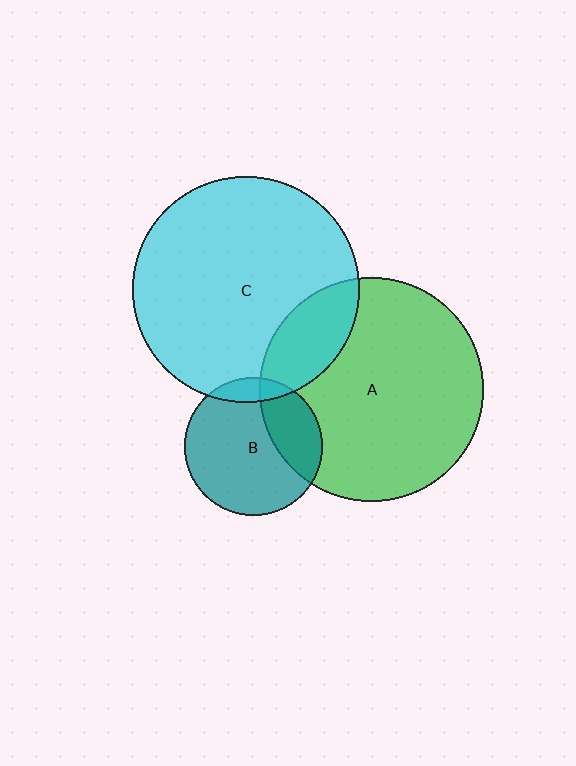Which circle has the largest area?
Circle C (cyan).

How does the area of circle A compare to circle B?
Approximately 2.7 times.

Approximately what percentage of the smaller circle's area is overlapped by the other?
Approximately 20%.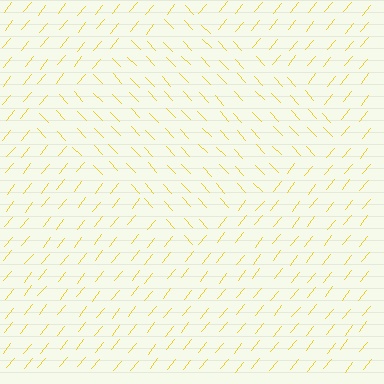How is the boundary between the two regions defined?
The boundary is defined purely by a change in line orientation (approximately 82 degrees difference). All lines are the same color and thickness.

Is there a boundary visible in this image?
Yes, there is a texture boundary formed by a change in line orientation.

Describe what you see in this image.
The image is filled with small yellow line segments. A diamond region in the image has lines oriented differently from the surrounding lines, creating a visible texture boundary.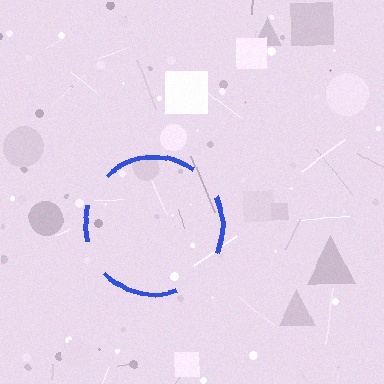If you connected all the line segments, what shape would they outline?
They would outline a circle.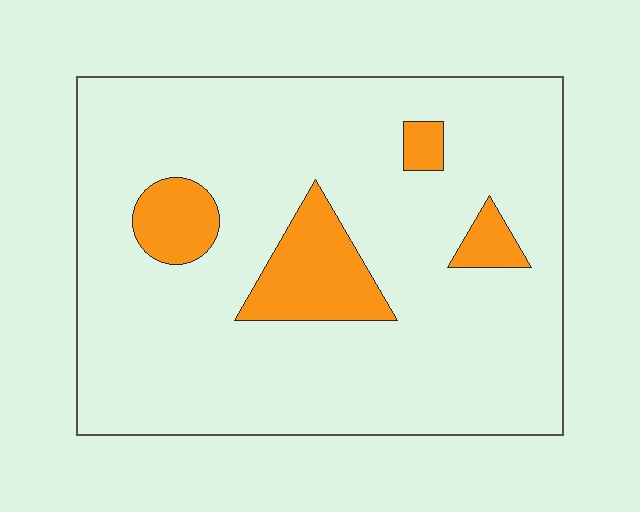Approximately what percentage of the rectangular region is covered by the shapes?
Approximately 15%.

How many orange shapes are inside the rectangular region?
4.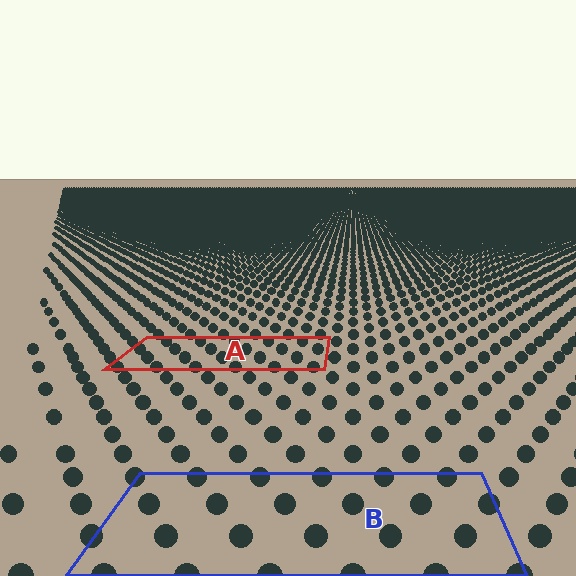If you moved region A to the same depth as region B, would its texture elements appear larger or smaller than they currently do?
They would appear larger. At a closer depth, the same texture elements are projected at a bigger on-screen size.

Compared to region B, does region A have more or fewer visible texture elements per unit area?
Region A has more texture elements per unit area — they are packed more densely because it is farther away.